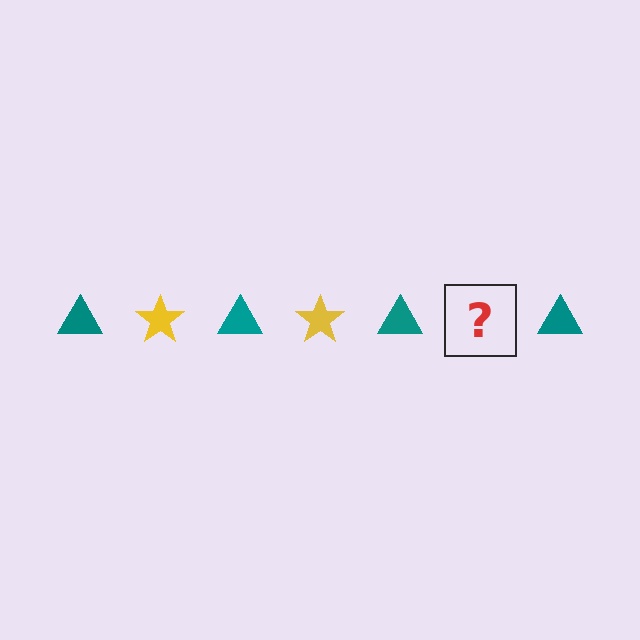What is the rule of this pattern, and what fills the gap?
The rule is that the pattern alternates between teal triangle and yellow star. The gap should be filled with a yellow star.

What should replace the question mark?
The question mark should be replaced with a yellow star.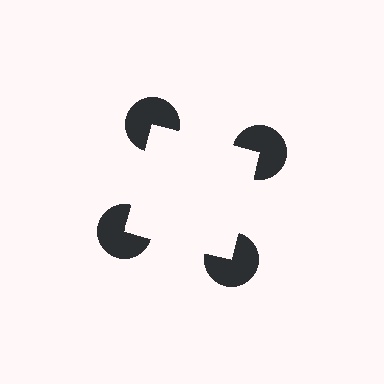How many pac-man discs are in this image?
There are 4 — one at each vertex of the illusory square.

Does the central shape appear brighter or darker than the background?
It typically appears slightly brighter than the background, even though no actual brightness change is drawn.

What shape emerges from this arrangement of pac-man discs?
An illusory square — its edges are inferred from the aligned wedge cuts in the pac-man discs, not physically drawn.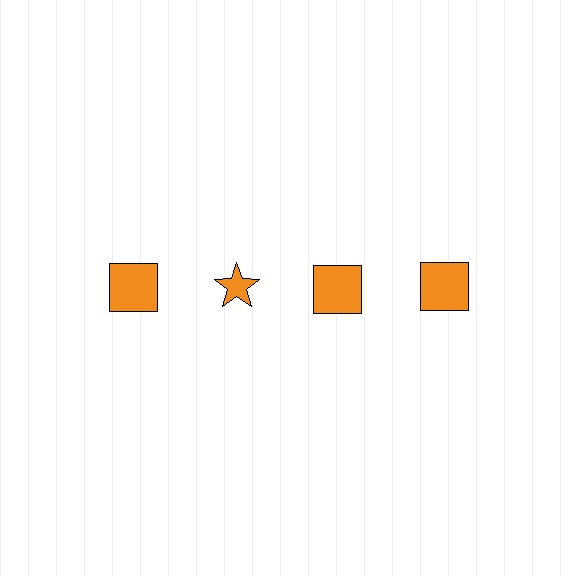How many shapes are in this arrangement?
There are 4 shapes arranged in a grid pattern.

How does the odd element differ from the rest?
It has a different shape: star instead of square.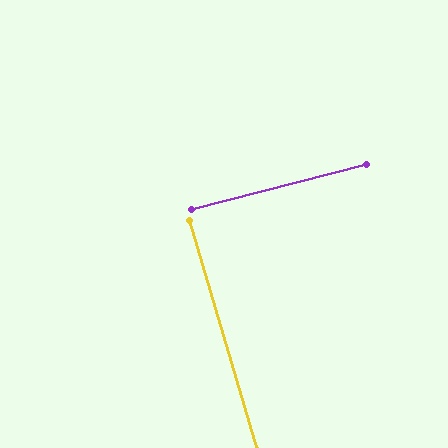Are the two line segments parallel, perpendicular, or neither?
Perpendicular — they meet at approximately 88°.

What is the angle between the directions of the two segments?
Approximately 88 degrees.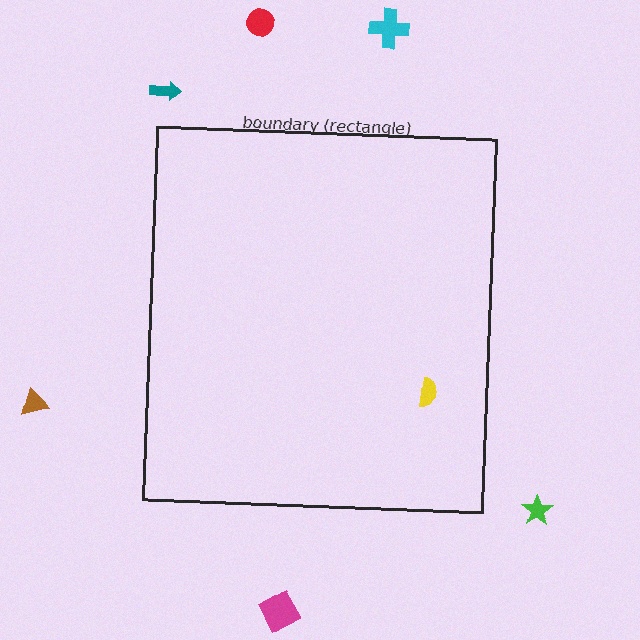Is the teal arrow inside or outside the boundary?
Outside.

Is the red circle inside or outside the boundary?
Outside.